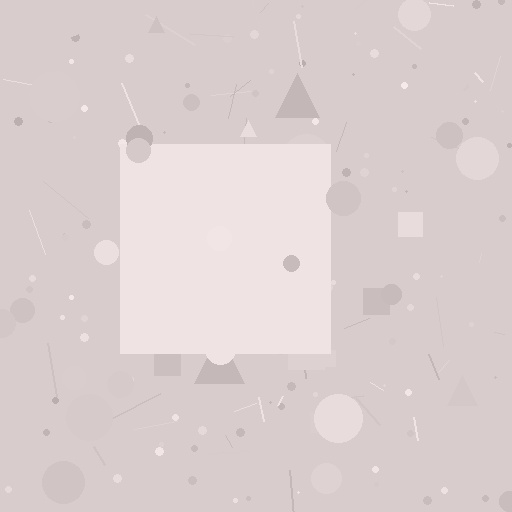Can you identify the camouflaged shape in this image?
The camouflaged shape is a square.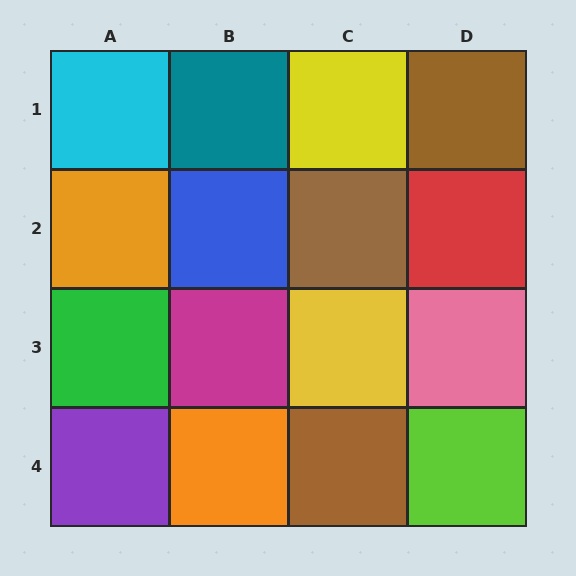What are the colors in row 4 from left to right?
Purple, orange, brown, lime.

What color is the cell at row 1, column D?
Brown.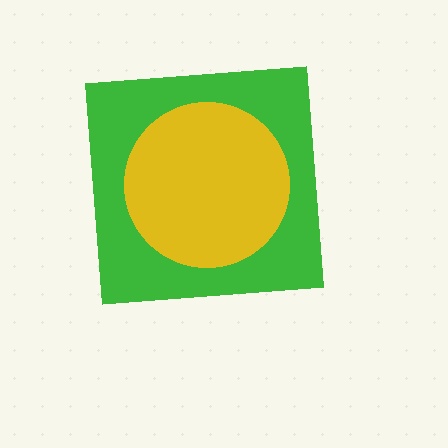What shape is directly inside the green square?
The yellow circle.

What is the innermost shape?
The yellow circle.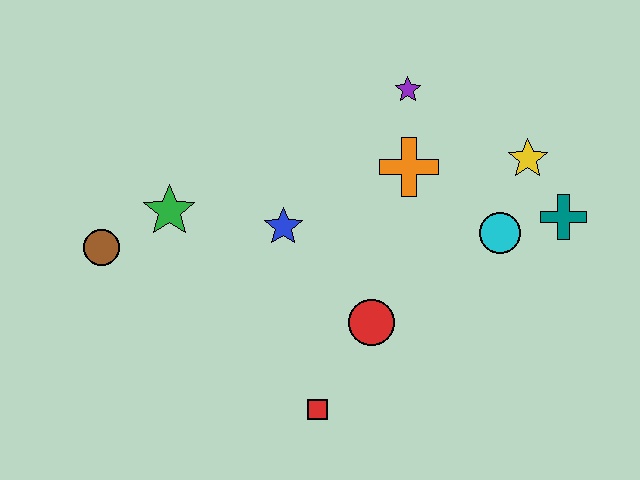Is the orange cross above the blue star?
Yes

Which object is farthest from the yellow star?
The brown circle is farthest from the yellow star.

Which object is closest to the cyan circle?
The teal cross is closest to the cyan circle.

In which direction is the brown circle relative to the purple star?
The brown circle is to the left of the purple star.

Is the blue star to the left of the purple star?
Yes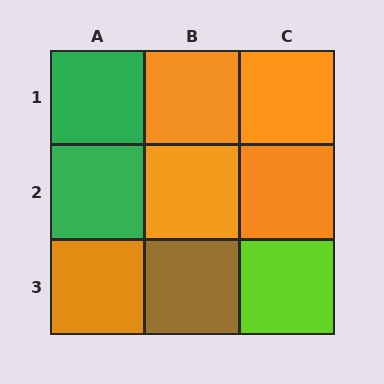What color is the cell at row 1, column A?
Green.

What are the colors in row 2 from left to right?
Green, orange, orange.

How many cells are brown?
1 cell is brown.